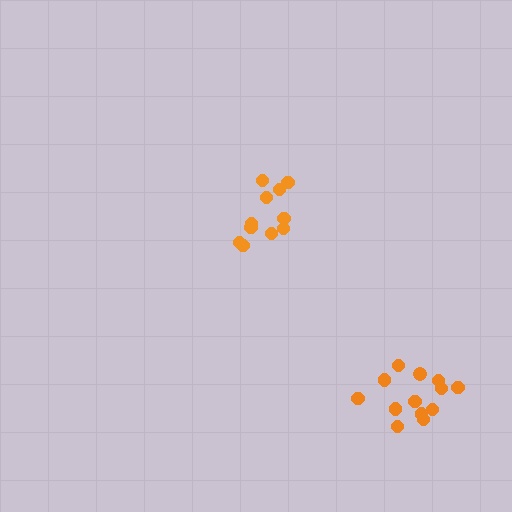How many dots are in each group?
Group 1: 11 dots, Group 2: 13 dots (24 total).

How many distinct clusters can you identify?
There are 2 distinct clusters.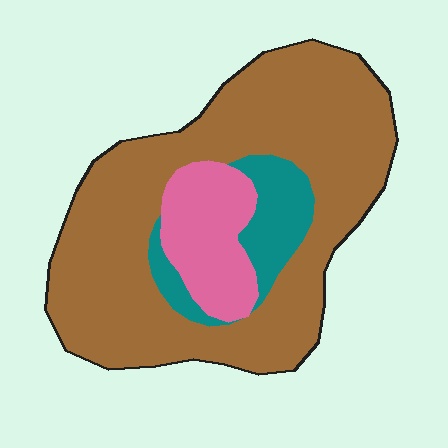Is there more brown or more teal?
Brown.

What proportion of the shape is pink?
Pink takes up less than a quarter of the shape.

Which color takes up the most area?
Brown, at roughly 75%.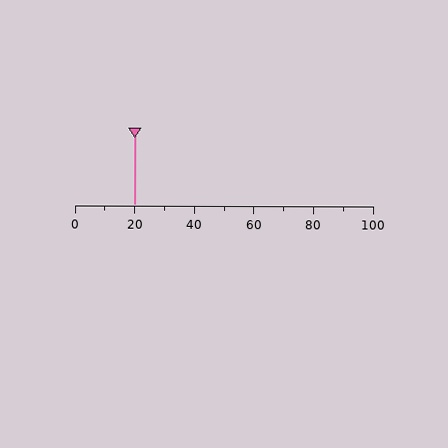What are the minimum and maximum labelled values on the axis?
The axis runs from 0 to 100.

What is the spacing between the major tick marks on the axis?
The major ticks are spaced 20 apart.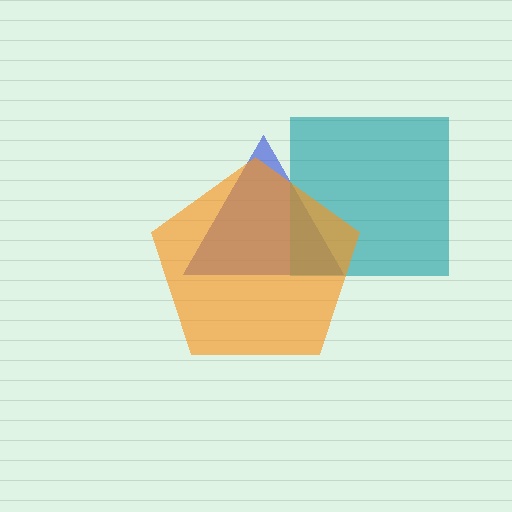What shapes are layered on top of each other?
The layered shapes are: a blue triangle, a teal square, an orange pentagon.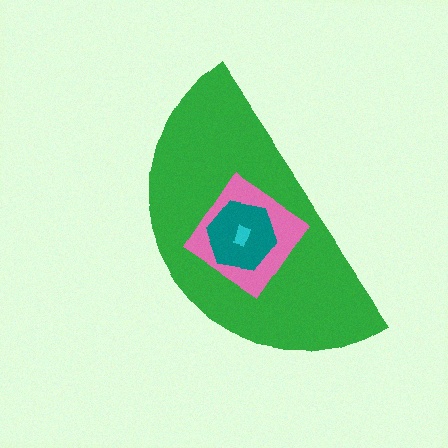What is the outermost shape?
The green semicircle.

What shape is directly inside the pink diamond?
The teal hexagon.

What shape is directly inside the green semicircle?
The pink diamond.